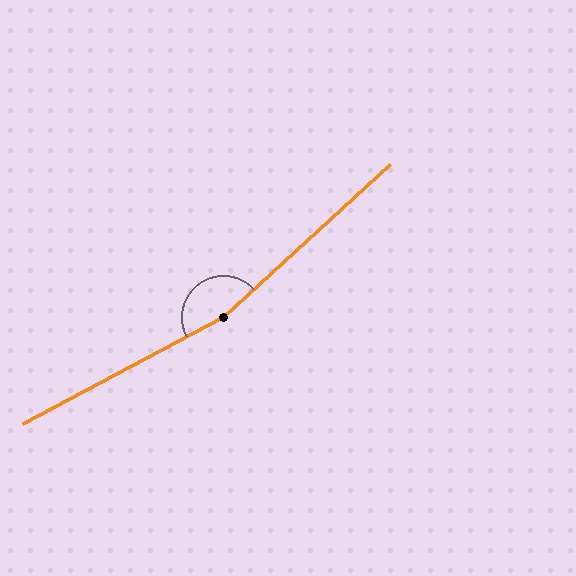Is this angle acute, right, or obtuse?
It is obtuse.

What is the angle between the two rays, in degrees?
Approximately 166 degrees.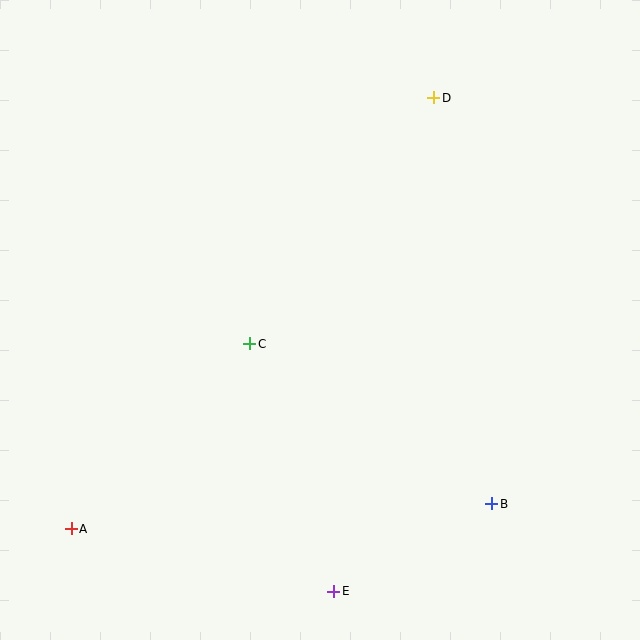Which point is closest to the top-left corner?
Point C is closest to the top-left corner.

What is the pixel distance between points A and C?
The distance between A and C is 257 pixels.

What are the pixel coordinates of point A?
Point A is at (71, 529).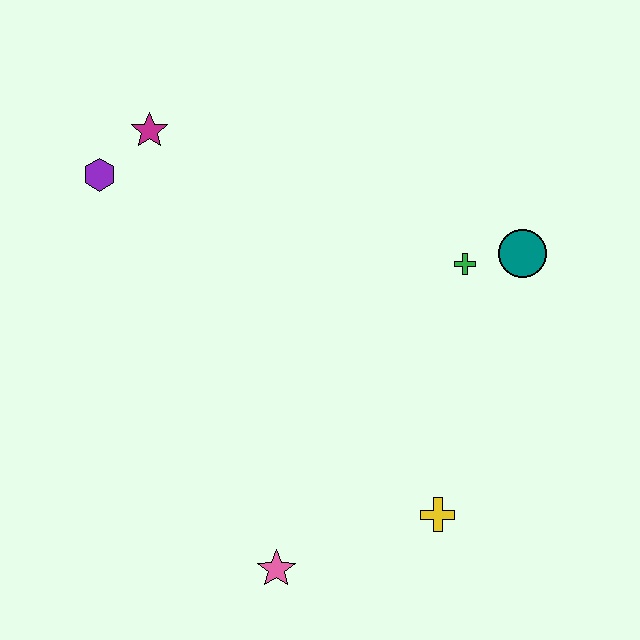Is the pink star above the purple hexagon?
No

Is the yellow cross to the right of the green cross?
No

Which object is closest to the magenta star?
The purple hexagon is closest to the magenta star.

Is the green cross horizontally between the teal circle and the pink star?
Yes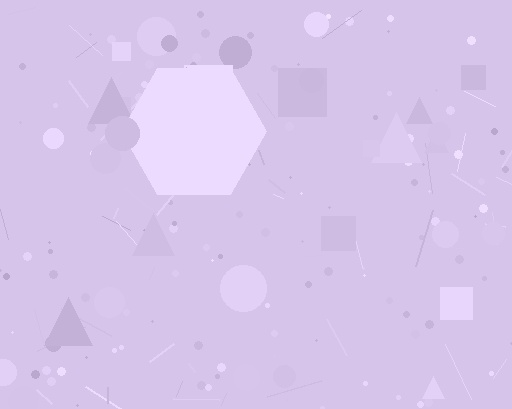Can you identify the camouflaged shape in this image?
The camouflaged shape is a hexagon.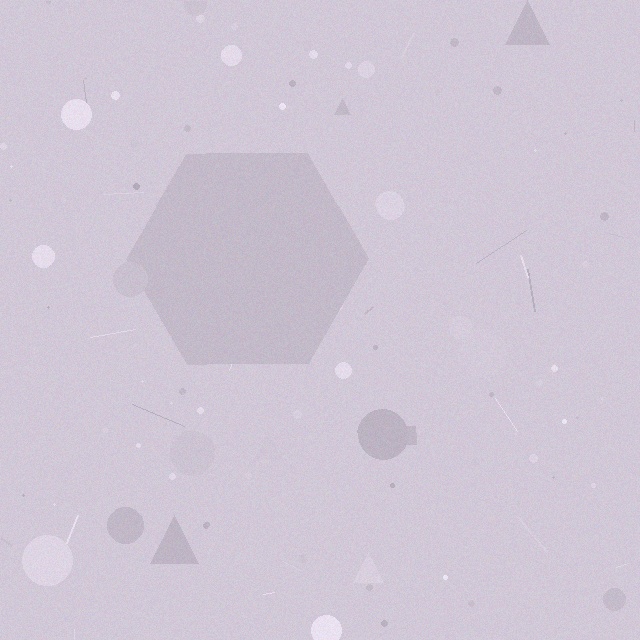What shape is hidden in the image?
A hexagon is hidden in the image.